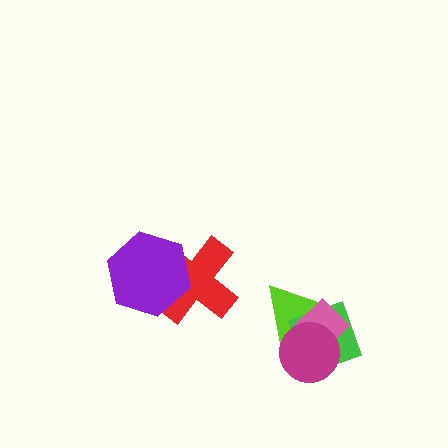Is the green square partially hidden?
Yes, it is partially covered by another shape.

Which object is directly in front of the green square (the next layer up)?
The pink diamond is directly in front of the green square.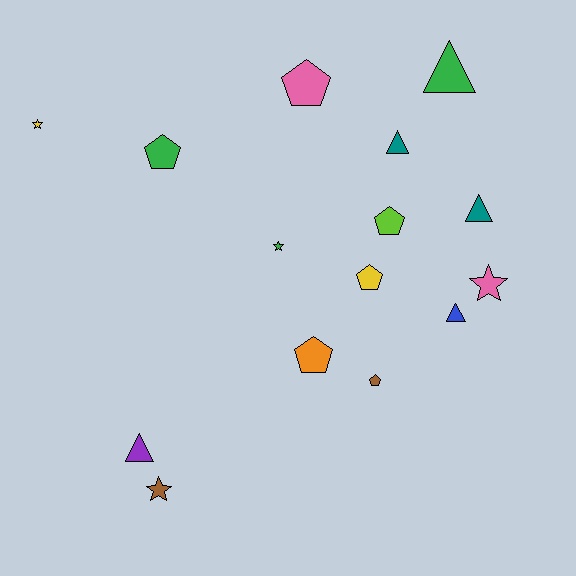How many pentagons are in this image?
There are 6 pentagons.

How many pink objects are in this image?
There are 2 pink objects.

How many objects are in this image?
There are 15 objects.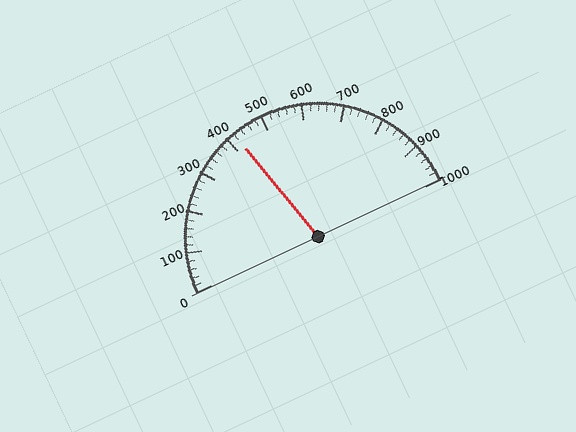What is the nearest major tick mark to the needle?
The nearest major tick mark is 400.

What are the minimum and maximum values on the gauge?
The gauge ranges from 0 to 1000.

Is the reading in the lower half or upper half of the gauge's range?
The reading is in the lower half of the range (0 to 1000).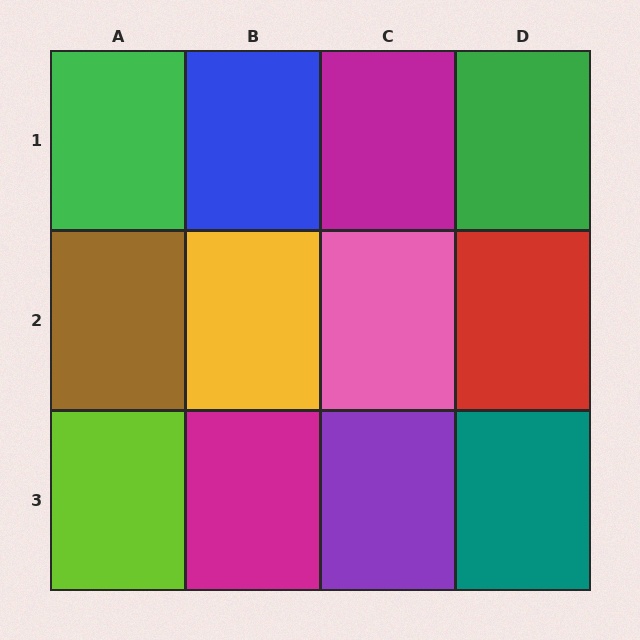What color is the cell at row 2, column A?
Brown.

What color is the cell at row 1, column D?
Green.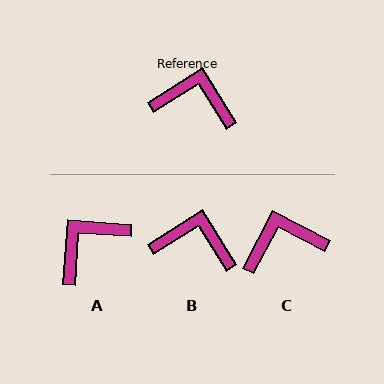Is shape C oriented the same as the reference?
No, it is off by about 30 degrees.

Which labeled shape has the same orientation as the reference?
B.